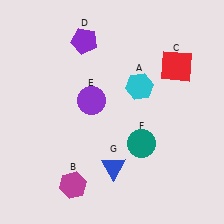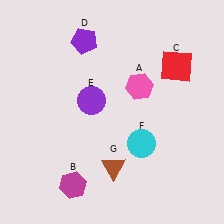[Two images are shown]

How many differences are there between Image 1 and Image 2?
There are 3 differences between the two images.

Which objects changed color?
A changed from cyan to pink. F changed from teal to cyan. G changed from blue to brown.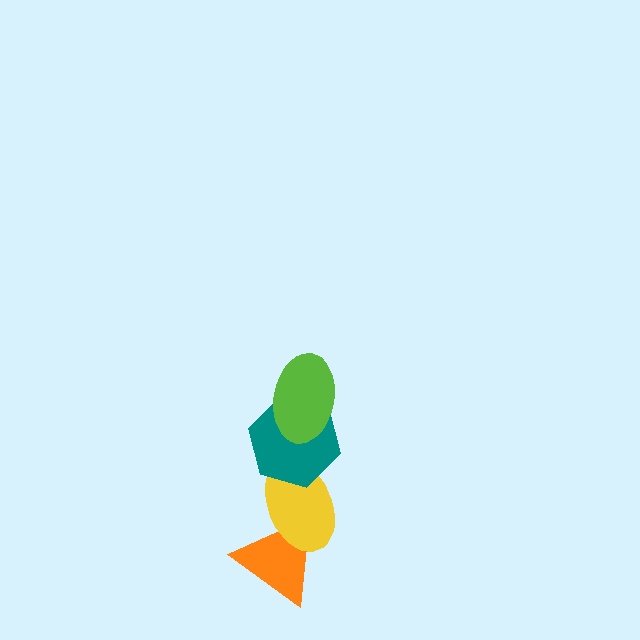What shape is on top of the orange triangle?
The yellow ellipse is on top of the orange triangle.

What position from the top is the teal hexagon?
The teal hexagon is 2nd from the top.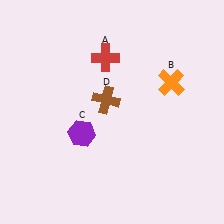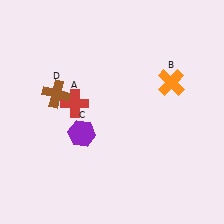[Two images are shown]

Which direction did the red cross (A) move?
The red cross (A) moved down.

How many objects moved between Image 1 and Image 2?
2 objects moved between the two images.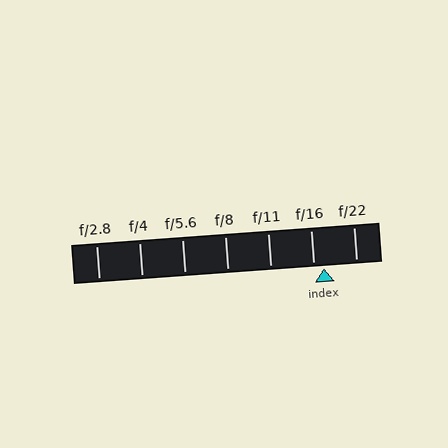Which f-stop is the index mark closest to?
The index mark is closest to f/16.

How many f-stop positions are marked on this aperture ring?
There are 7 f-stop positions marked.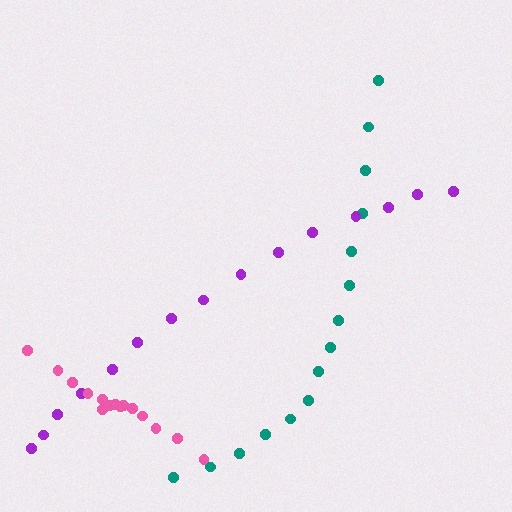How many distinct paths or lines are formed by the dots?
There are 3 distinct paths.